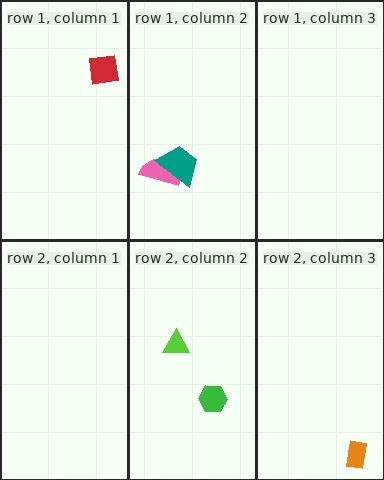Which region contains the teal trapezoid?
The row 1, column 2 region.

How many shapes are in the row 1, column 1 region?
1.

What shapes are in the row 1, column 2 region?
The pink semicircle, the teal trapezoid.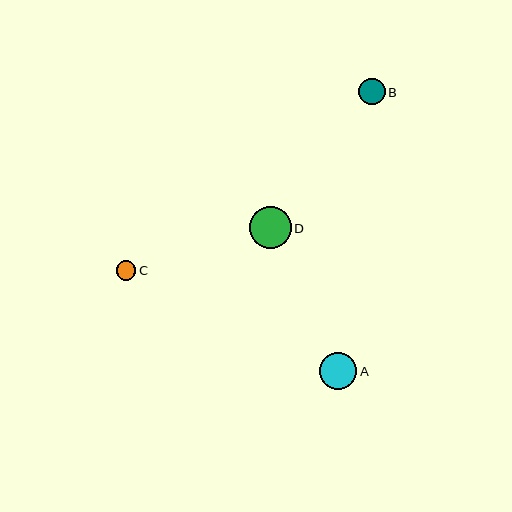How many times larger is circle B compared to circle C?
Circle B is approximately 1.3 times the size of circle C.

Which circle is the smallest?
Circle C is the smallest with a size of approximately 20 pixels.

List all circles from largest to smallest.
From largest to smallest: D, A, B, C.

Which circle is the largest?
Circle D is the largest with a size of approximately 42 pixels.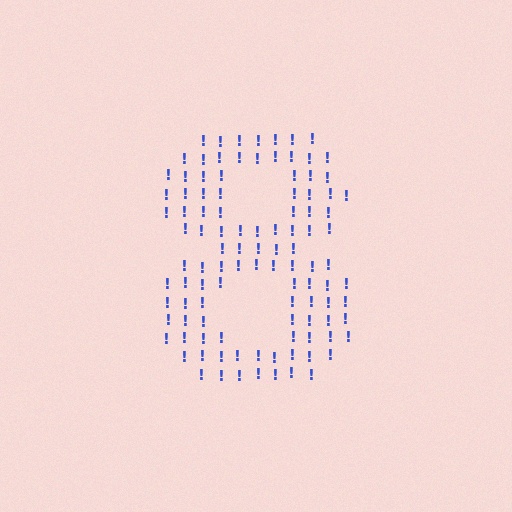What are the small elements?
The small elements are exclamation marks.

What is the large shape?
The large shape is the digit 8.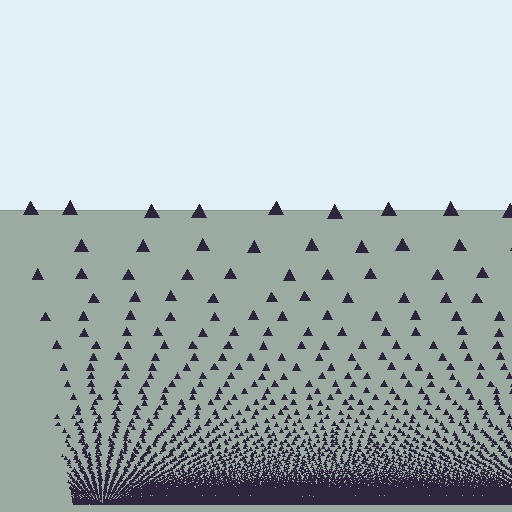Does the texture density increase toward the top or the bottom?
Density increases toward the bottom.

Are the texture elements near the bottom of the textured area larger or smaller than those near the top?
Smaller. The gradient is inverted — elements near the bottom are smaller and denser.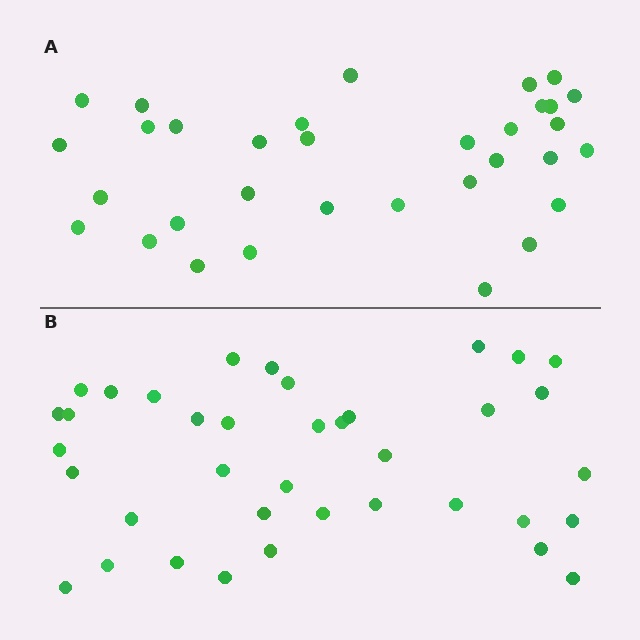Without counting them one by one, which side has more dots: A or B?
Region B (the bottom region) has more dots.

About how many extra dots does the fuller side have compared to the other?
Region B has about 5 more dots than region A.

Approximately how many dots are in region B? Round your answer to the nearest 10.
About 40 dots. (The exact count is 38, which rounds to 40.)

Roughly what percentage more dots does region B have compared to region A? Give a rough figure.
About 15% more.